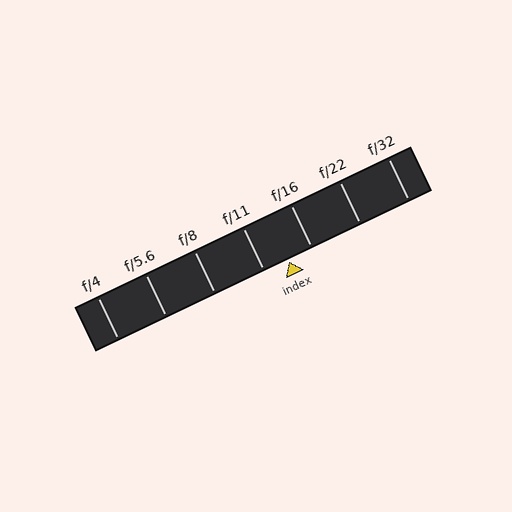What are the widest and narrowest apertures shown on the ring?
The widest aperture shown is f/4 and the narrowest is f/32.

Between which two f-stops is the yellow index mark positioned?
The index mark is between f/11 and f/16.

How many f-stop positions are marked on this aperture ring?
There are 7 f-stop positions marked.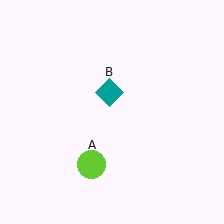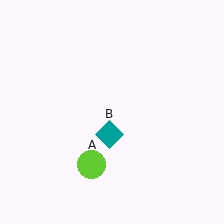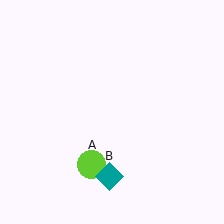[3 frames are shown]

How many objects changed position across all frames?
1 object changed position: teal diamond (object B).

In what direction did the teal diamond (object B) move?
The teal diamond (object B) moved down.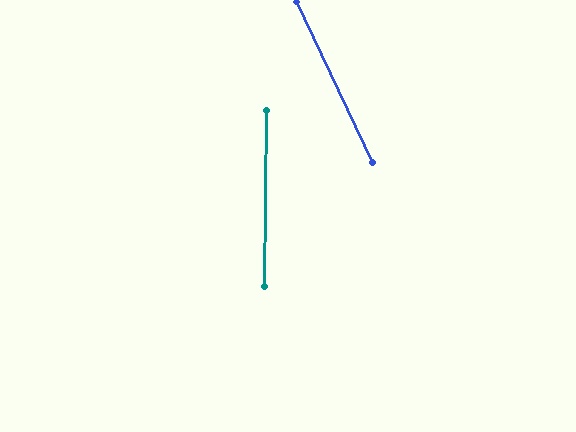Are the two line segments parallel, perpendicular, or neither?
Neither parallel nor perpendicular — they differ by about 26°.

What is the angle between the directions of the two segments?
Approximately 26 degrees.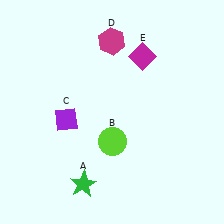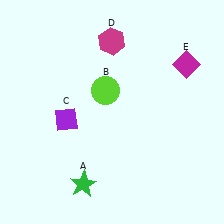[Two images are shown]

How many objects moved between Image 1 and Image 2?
2 objects moved between the two images.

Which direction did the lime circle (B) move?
The lime circle (B) moved up.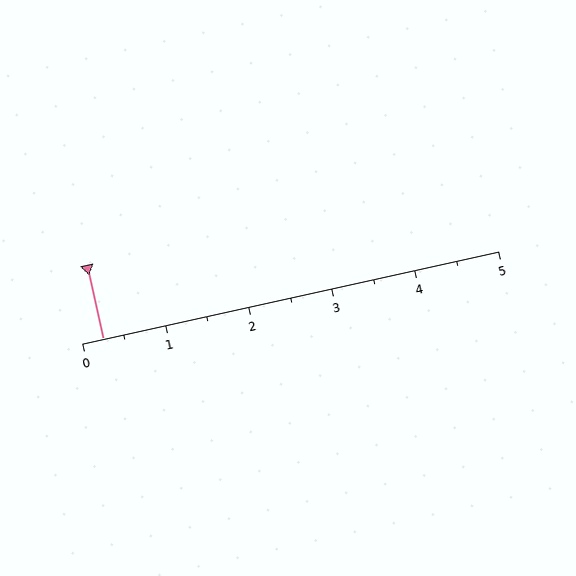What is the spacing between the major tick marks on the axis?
The major ticks are spaced 1 apart.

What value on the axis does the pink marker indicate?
The marker indicates approximately 0.2.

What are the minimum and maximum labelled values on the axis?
The axis runs from 0 to 5.